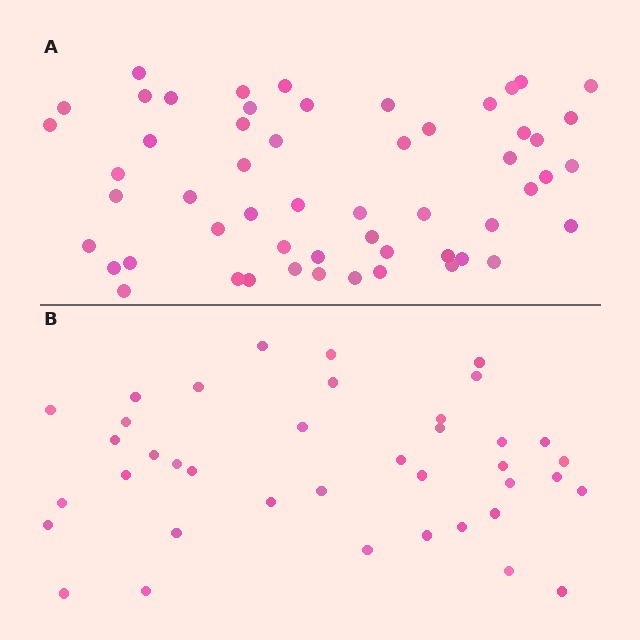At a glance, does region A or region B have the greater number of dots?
Region A (the top region) has more dots.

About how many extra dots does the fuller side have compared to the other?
Region A has approximately 15 more dots than region B.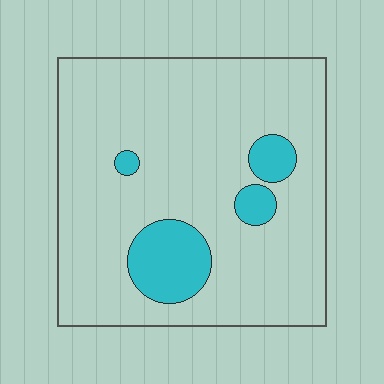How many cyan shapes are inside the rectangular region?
4.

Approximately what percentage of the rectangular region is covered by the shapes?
Approximately 15%.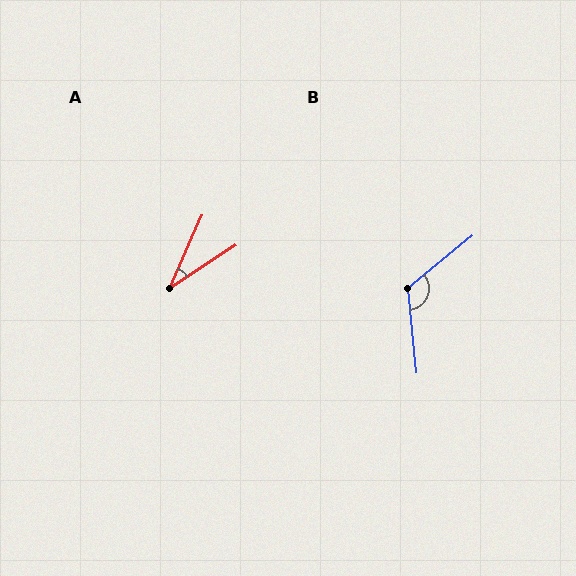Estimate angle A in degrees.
Approximately 33 degrees.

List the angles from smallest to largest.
A (33°), B (124°).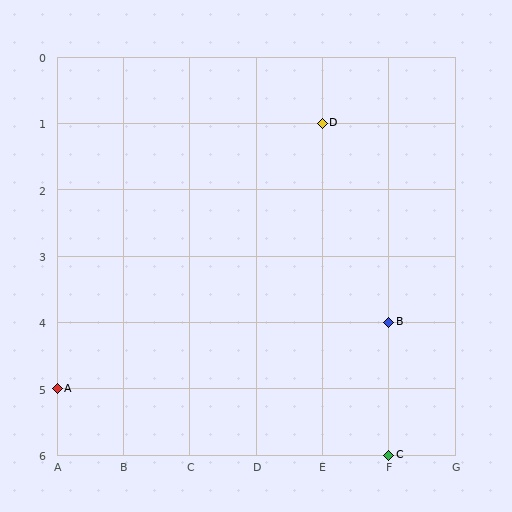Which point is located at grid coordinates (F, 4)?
Point B is at (F, 4).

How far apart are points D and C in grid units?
Points D and C are 1 column and 5 rows apart (about 5.1 grid units diagonally).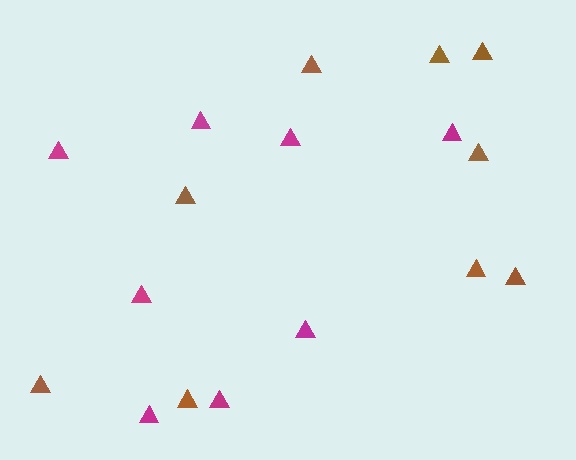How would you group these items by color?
There are 2 groups: one group of magenta triangles (8) and one group of brown triangles (9).